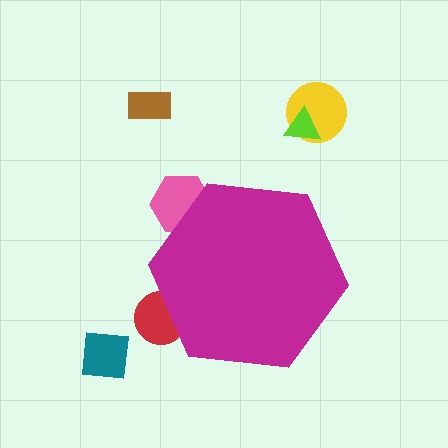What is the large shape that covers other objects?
A magenta hexagon.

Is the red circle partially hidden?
Yes, the red circle is partially hidden behind the magenta hexagon.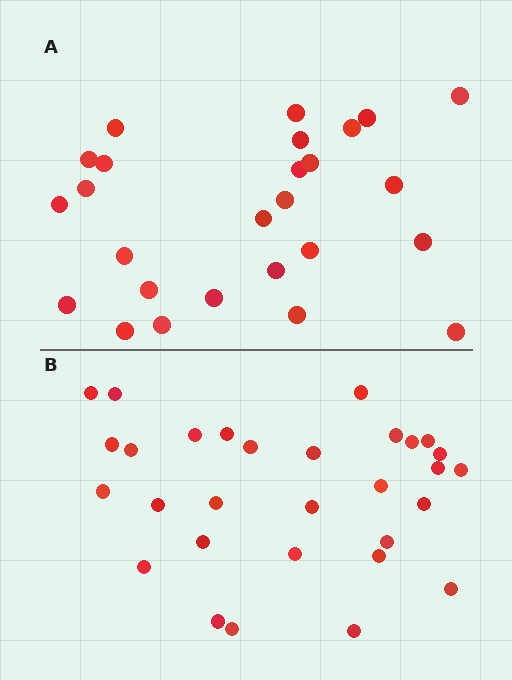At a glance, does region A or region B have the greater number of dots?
Region B (the bottom region) has more dots.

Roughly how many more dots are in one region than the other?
Region B has about 4 more dots than region A.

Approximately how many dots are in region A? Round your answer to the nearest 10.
About 30 dots. (The exact count is 26, which rounds to 30.)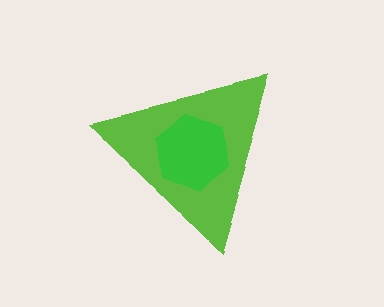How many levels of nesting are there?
2.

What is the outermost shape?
The lime triangle.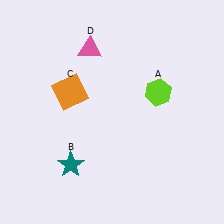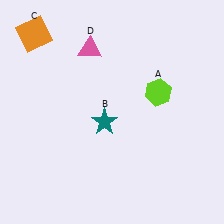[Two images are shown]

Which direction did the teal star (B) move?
The teal star (B) moved up.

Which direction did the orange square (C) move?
The orange square (C) moved up.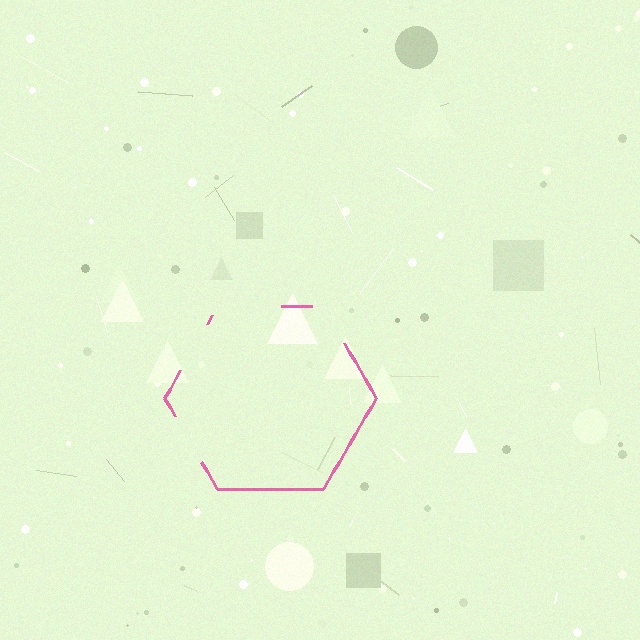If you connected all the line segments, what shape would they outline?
They would outline a hexagon.